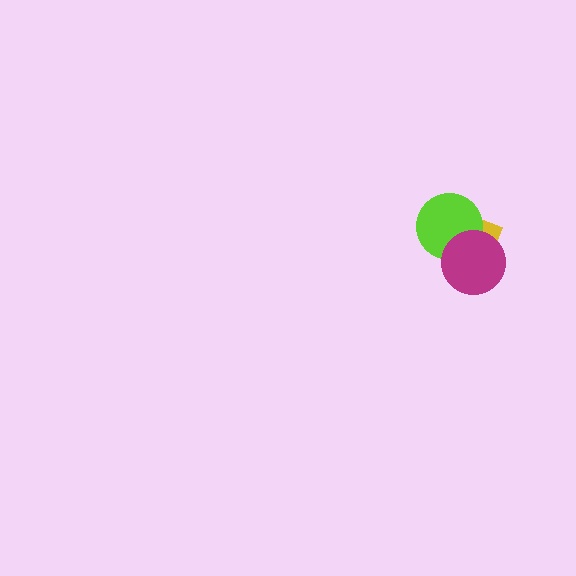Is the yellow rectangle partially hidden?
Yes, it is partially covered by another shape.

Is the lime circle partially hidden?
Yes, it is partially covered by another shape.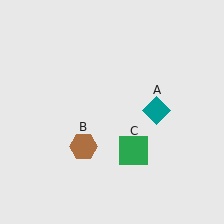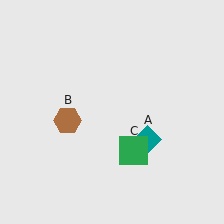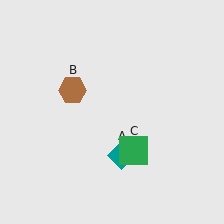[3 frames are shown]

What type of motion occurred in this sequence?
The teal diamond (object A), brown hexagon (object B) rotated clockwise around the center of the scene.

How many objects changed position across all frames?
2 objects changed position: teal diamond (object A), brown hexagon (object B).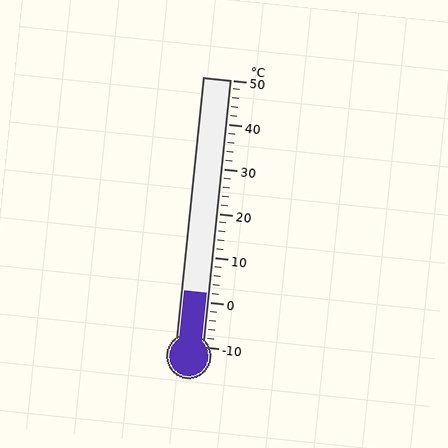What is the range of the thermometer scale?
The thermometer scale ranges from -10°C to 50°C.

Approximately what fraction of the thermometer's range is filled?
The thermometer is filled to approximately 20% of its range.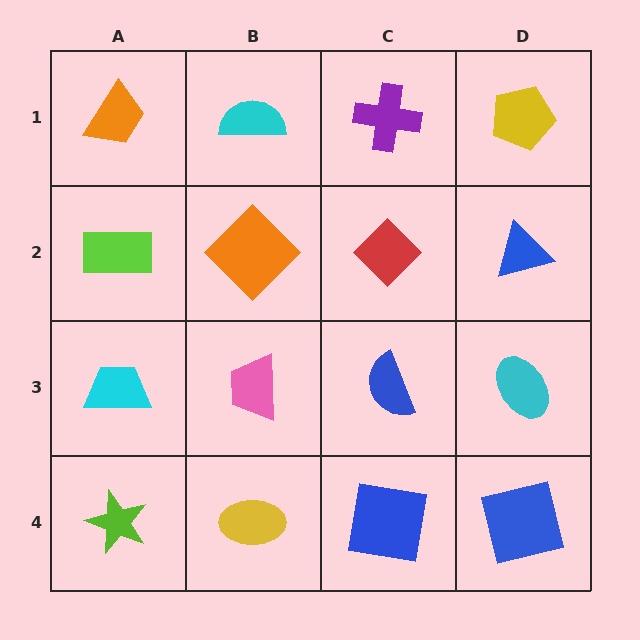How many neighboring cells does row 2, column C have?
4.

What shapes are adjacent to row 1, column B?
An orange diamond (row 2, column B), an orange trapezoid (row 1, column A), a purple cross (row 1, column C).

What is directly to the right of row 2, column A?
An orange diamond.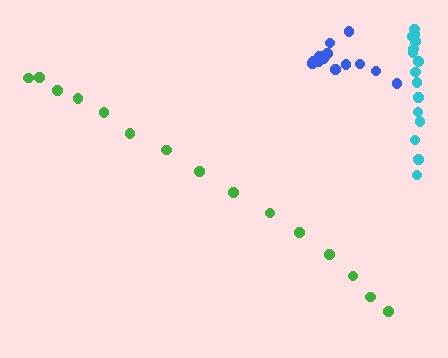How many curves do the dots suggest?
There are 3 distinct paths.